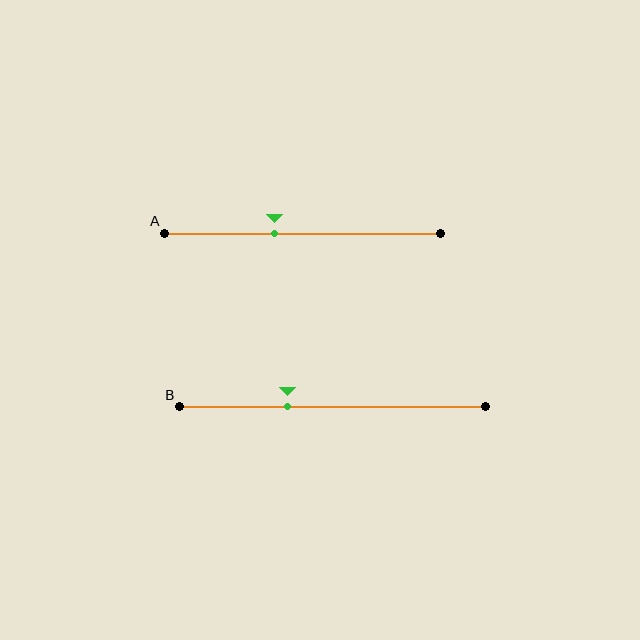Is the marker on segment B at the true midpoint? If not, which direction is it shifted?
No, the marker on segment B is shifted to the left by about 15% of the segment length.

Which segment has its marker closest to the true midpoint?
Segment A has its marker closest to the true midpoint.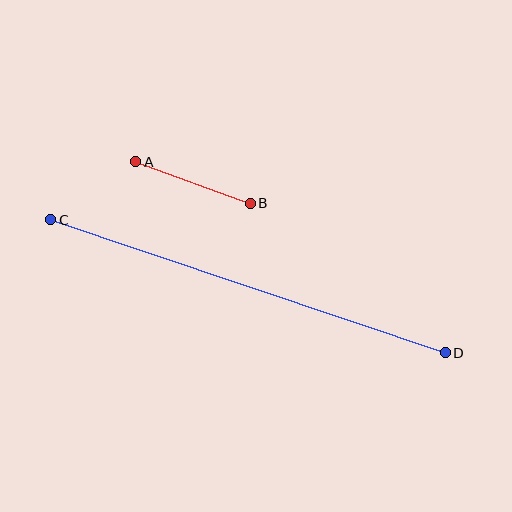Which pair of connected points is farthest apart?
Points C and D are farthest apart.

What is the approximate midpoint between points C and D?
The midpoint is at approximately (248, 286) pixels.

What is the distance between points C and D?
The distance is approximately 416 pixels.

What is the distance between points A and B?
The distance is approximately 122 pixels.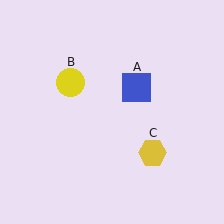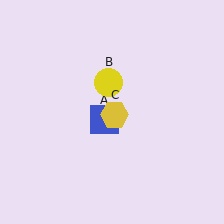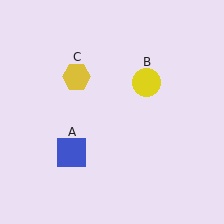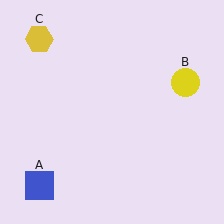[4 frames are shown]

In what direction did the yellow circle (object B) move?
The yellow circle (object B) moved right.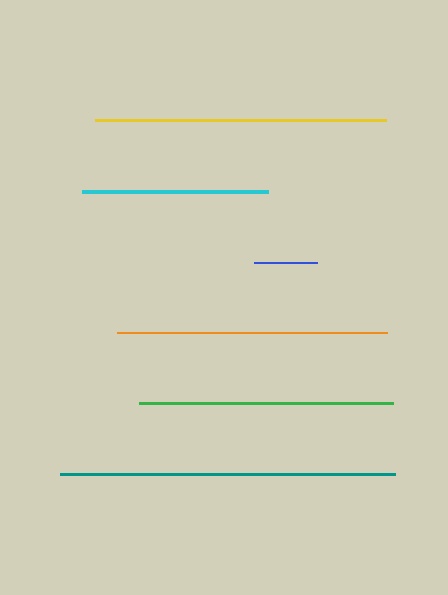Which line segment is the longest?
The teal line is the longest at approximately 335 pixels.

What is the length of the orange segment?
The orange segment is approximately 270 pixels long.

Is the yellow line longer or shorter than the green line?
The yellow line is longer than the green line.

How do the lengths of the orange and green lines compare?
The orange and green lines are approximately the same length.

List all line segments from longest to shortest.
From longest to shortest: teal, yellow, orange, green, cyan, blue.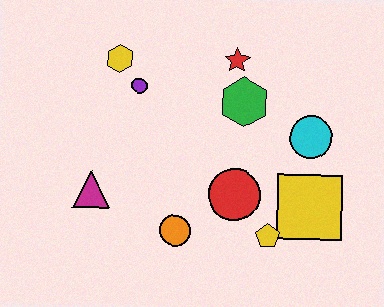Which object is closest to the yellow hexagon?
The purple circle is closest to the yellow hexagon.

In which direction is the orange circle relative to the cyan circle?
The orange circle is to the left of the cyan circle.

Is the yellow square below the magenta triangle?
Yes